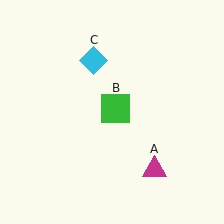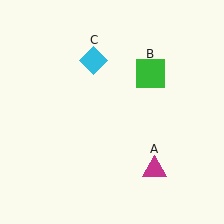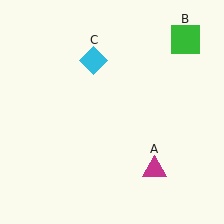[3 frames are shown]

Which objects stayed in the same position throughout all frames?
Magenta triangle (object A) and cyan diamond (object C) remained stationary.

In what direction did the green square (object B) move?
The green square (object B) moved up and to the right.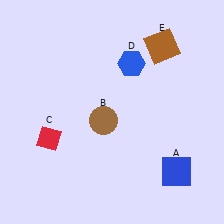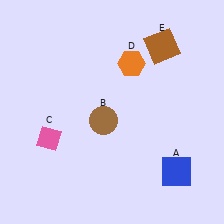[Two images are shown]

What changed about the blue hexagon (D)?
In Image 1, D is blue. In Image 2, it changed to orange.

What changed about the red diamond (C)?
In Image 1, C is red. In Image 2, it changed to pink.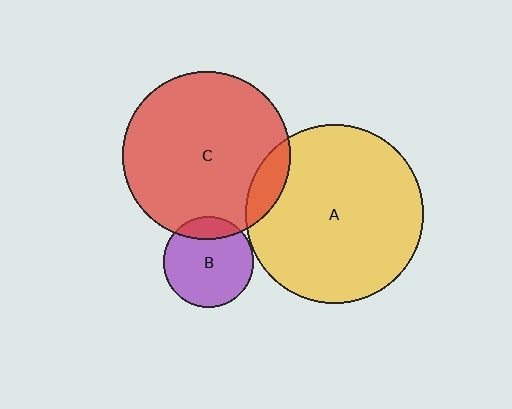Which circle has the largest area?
Circle A (yellow).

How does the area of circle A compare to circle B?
Approximately 3.9 times.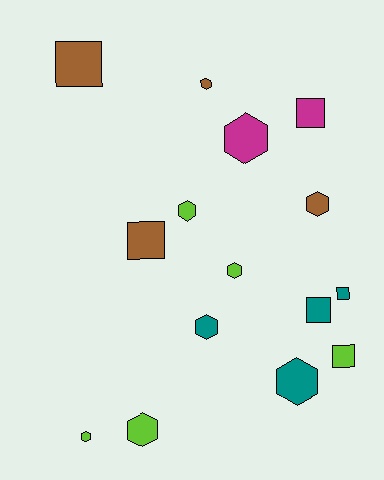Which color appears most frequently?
Lime, with 5 objects.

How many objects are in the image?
There are 15 objects.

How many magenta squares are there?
There is 1 magenta square.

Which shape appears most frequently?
Hexagon, with 9 objects.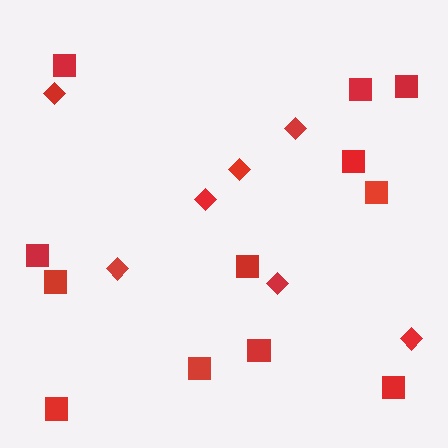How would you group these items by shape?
There are 2 groups: one group of diamonds (7) and one group of squares (12).